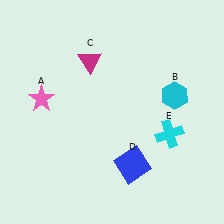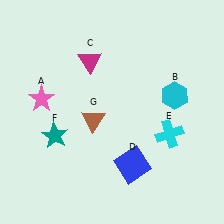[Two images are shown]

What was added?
A teal star (F), a brown triangle (G) were added in Image 2.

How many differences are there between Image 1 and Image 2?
There are 2 differences between the two images.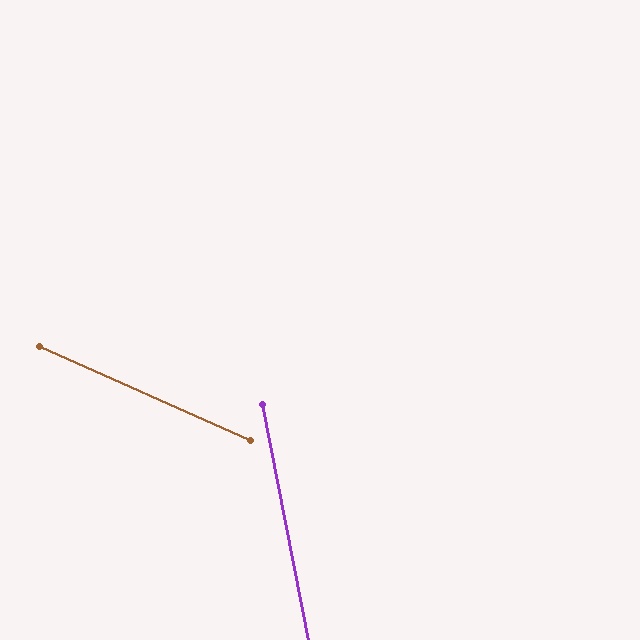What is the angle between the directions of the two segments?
Approximately 55 degrees.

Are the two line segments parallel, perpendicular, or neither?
Neither parallel nor perpendicular — they differ by about 55°.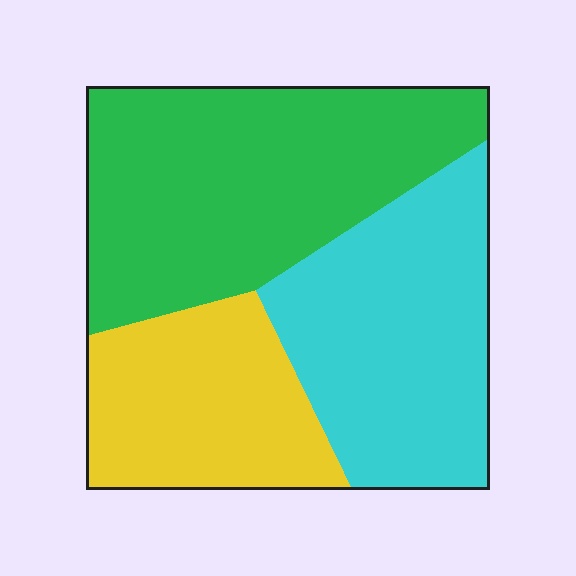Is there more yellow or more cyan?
Cyan.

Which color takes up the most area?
Green, at roughly 40%.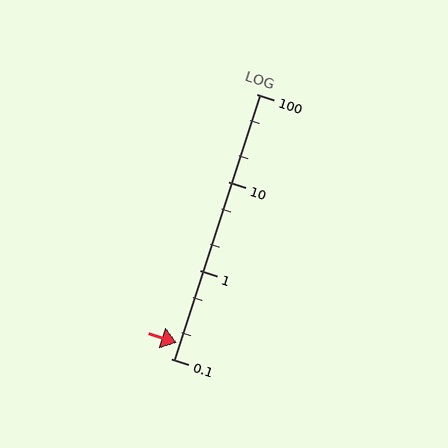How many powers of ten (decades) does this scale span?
The scale spans 3 decades, from 0.1 to 100.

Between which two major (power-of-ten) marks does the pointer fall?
The pointer is between 0.1 and 1.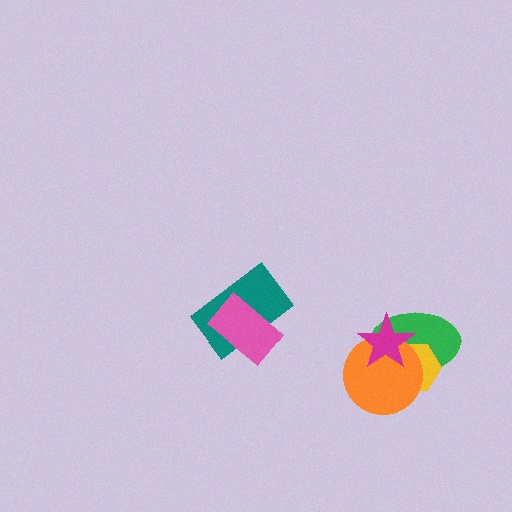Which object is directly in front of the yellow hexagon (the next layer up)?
The orange circle is directly in front of the yellow hexagon.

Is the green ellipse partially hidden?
Yes, it is partially covered by another shape.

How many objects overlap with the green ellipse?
3 objects overlap with the green ellipse.